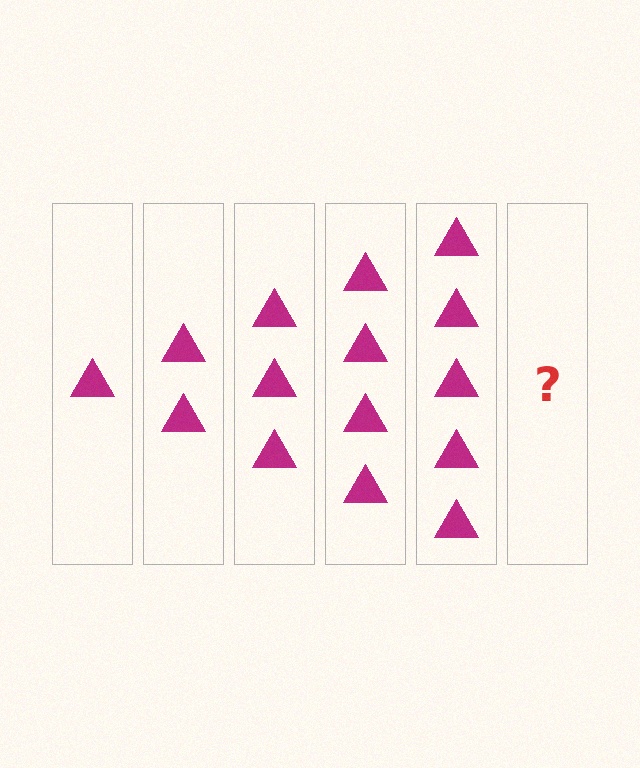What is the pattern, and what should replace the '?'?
The pattern is that each step adds one more triangle. The '?' should be 6 triangles.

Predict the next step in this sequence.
The next step is 6 triangles.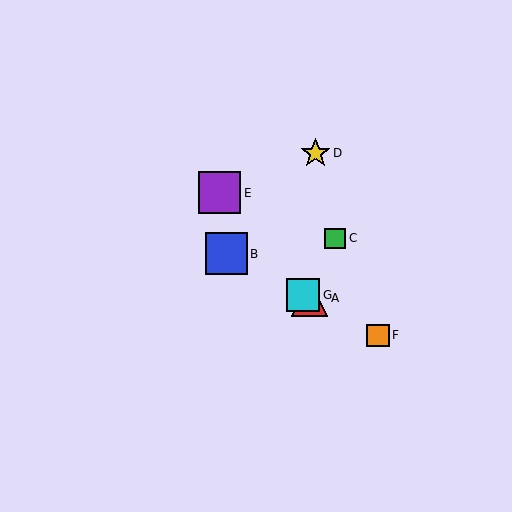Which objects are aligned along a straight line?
Objects A, B, F, G are aligned along a straight line.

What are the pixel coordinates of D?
Object D is at (315, 153).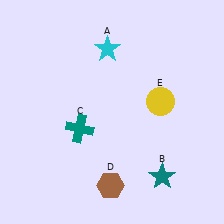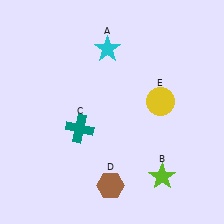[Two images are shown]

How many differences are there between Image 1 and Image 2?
There is 1 difference between the two images.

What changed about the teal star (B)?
In Image 1, B is teal. In Image 2, it changed to lime.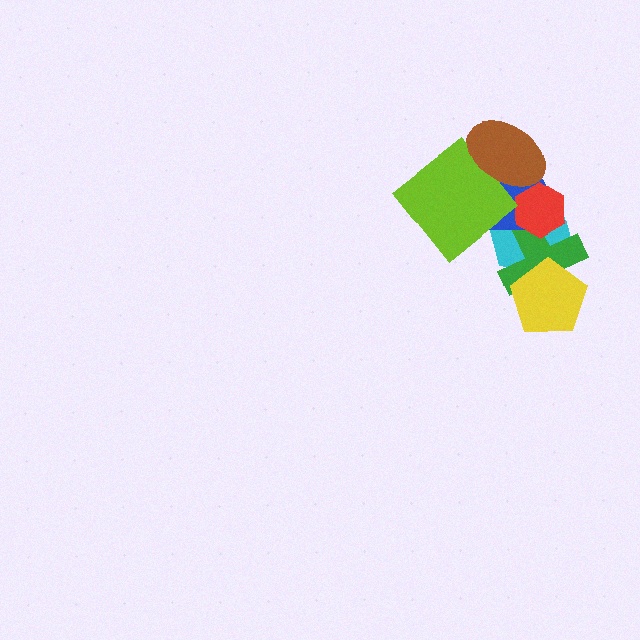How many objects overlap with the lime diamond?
2 objects overlap with the lime diamond.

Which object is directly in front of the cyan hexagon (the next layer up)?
The green cross is directly in front of the cyan hexagon.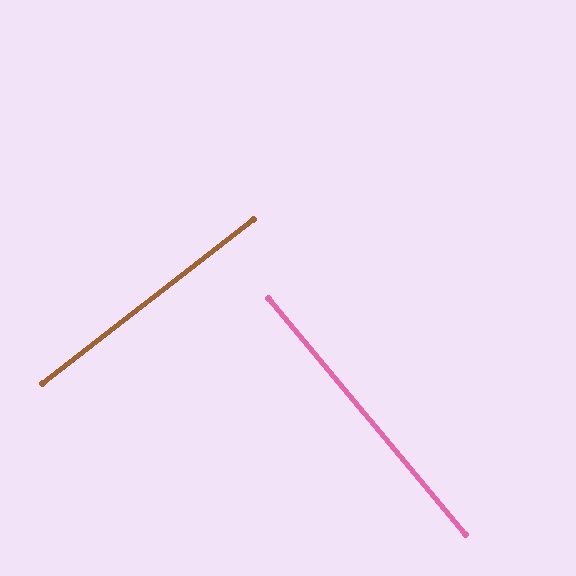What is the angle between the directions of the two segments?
Approximately 88 degrees.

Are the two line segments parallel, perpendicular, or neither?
Perpendicular — they meet at approximately 88°.